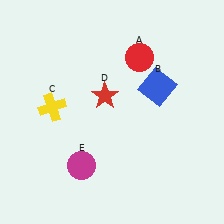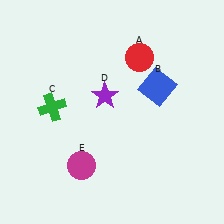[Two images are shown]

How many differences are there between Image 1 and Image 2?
There are 2 differences between the two images.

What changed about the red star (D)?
In Image 1, D is red. In Image 2, it changed to purple.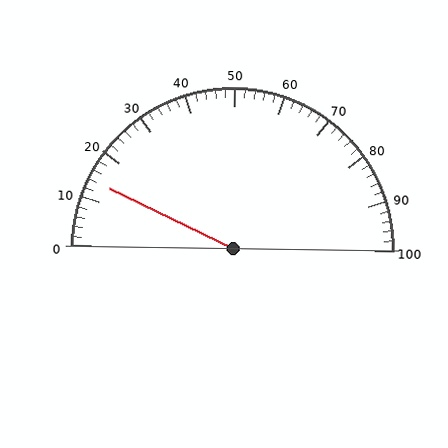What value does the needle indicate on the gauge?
The needle indicates approximately 14.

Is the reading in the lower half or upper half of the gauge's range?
The reading is in the lower half of the range (0 to 100).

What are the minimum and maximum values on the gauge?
The gauge ranges from 0 to 100.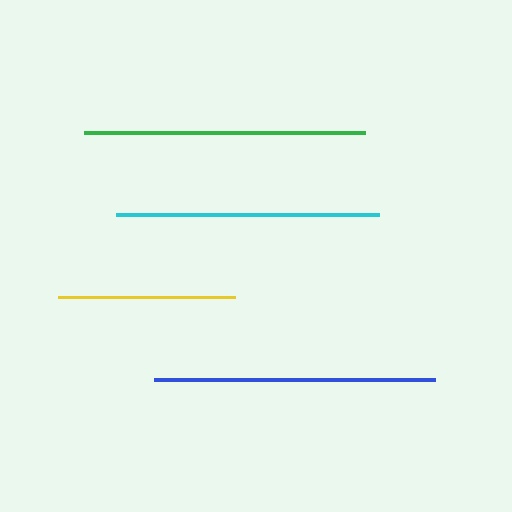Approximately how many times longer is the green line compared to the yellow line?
The green line is approximately 1.6 times the length of the yellow line.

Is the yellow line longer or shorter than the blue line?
The blue line is longer than the yellow line.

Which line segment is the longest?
The blue line is the longest at approximately 281 pixels.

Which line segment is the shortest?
The yellow line is the shortest at approximately 177 pixels.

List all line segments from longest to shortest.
From longest to shortest: blue, green, cyan, yellow.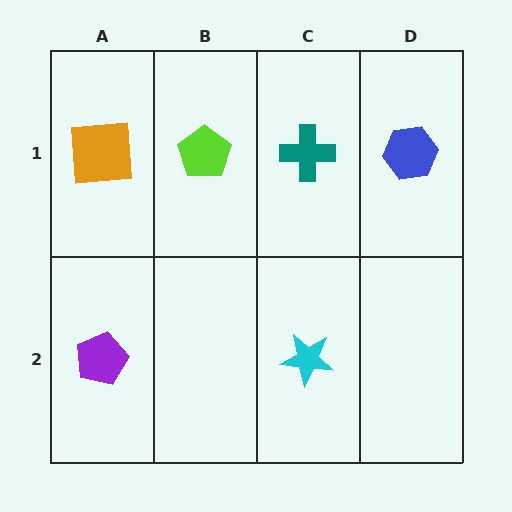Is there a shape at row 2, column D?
No, that cell is empty.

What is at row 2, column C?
A cyan star.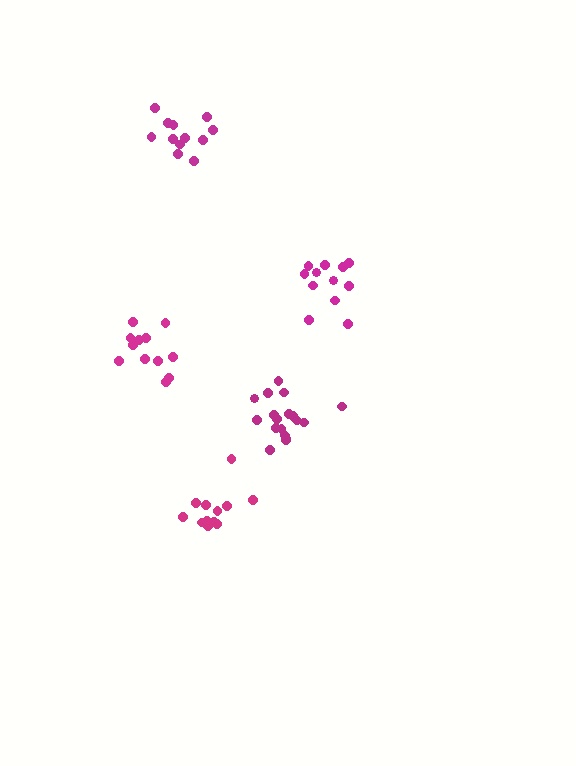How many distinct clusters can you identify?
There are 5 distinct clusters.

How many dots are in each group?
Group 1: 12 dots, Group 2: 18 dots, Group 3: 12 dots, Group 4: 12 dots, Group 5: 12 dots (66 total).